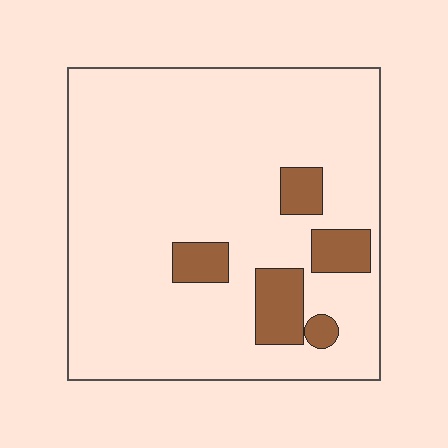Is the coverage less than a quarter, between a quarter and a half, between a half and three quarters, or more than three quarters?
Less than a quarter.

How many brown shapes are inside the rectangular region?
5.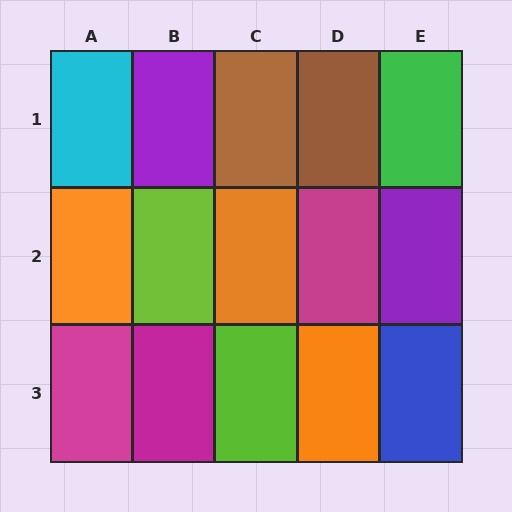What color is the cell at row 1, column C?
Brown.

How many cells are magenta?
3 cells are magenta.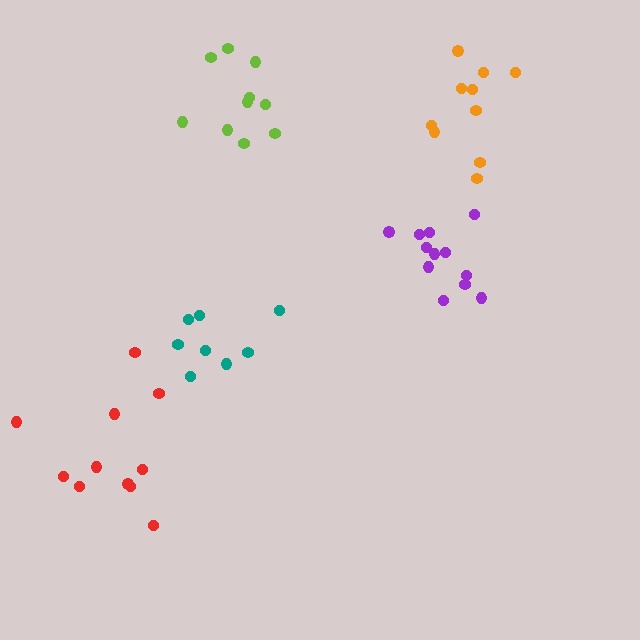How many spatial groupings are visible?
There are 5 spatial groupings.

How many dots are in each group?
Group 1: 8 dots, Group 2: 12 dots, Group 3: 10 dots, Group 4: 11 dots, Group 5: 10 dots (51 total).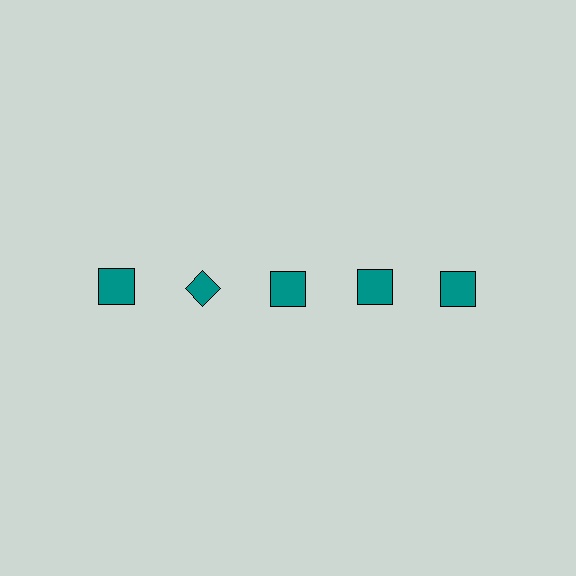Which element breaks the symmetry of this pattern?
The teal diamond in the top row, second from left column breaks the symmetry. All other shapes are teal squares.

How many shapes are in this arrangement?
There are 5 shapes arranged in a grid pattern.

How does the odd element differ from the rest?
It has a different shape: diamond instead of square.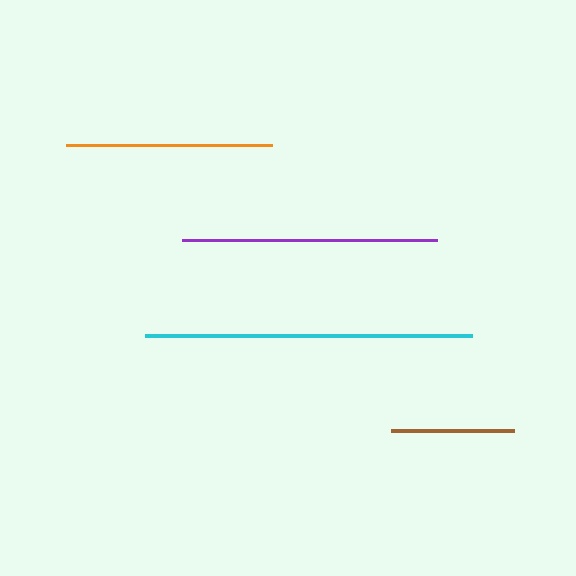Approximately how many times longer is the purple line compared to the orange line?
The purple line is approximately 1.2 times the length of the orange line.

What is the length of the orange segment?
The orange segment is approximately 206 pixels long.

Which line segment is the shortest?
The brown line is the shortest at approximately 122 pixels.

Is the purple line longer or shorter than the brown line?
The purple line is longer than the brown line.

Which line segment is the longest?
The cyan line is the longest at approximately 327 pixels.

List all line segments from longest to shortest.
From longest to shortest: cyan, purple, orange, brown.